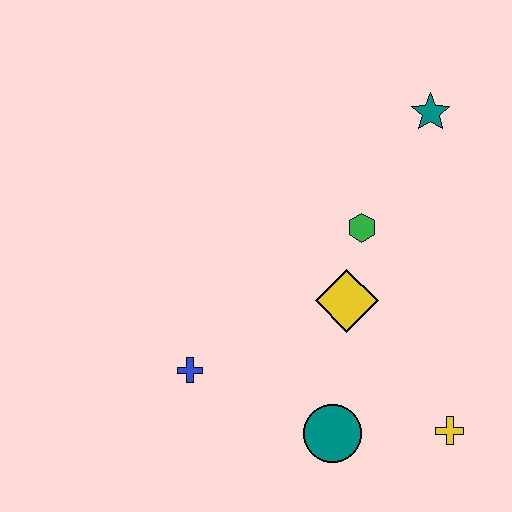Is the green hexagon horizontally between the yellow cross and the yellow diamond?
Yes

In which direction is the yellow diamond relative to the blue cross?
The yellow diamond is to the right of the blue cross.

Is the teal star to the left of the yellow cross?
Yes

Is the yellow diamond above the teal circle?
Yes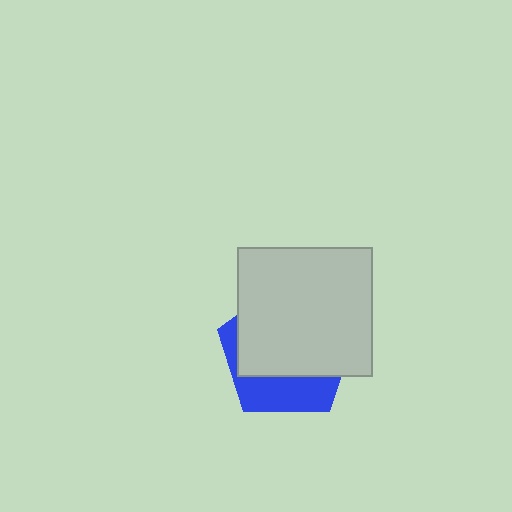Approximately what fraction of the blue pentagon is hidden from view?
Roughly 68% of the blue pentagon is hidden behind the light gray rectangle.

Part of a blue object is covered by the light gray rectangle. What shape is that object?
It is a pentagon.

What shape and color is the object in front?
The object in front is a light gray rectangle.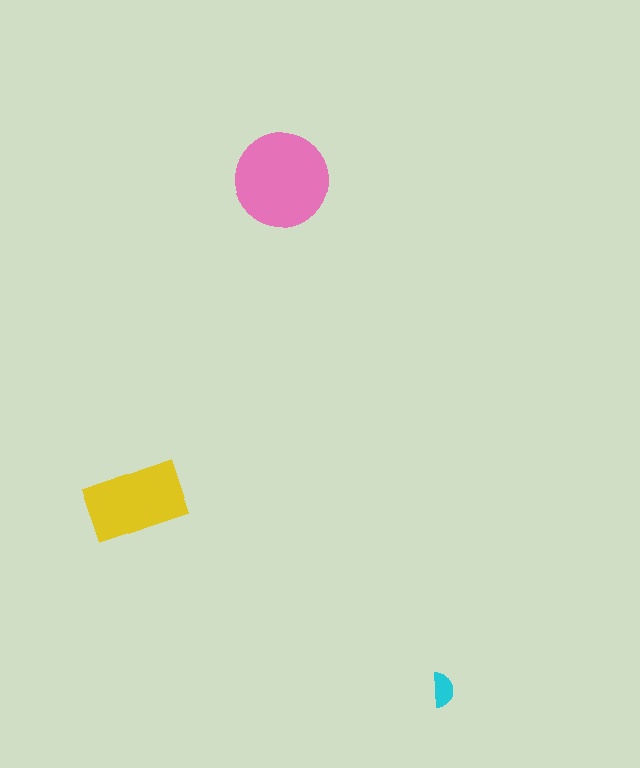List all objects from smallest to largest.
The cyan semicircle, the yellow rectangle, the pink circle.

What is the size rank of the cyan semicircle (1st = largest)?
3rd.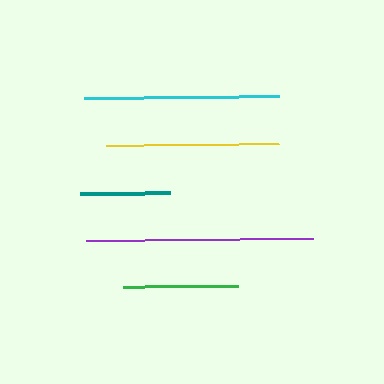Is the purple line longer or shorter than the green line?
The purple line is longer than the green line.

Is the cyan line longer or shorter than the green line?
The cyan line is longer than the green line.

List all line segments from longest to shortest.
From longest to shortest: purple, cyan, yellow, green, teal.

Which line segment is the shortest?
The teal line is the shortest at approximately 90 pixels.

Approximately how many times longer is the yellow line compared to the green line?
The yellow line is approximately 1.5 times the length of the green line.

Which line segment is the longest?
The purple line is the longest at approximately 227 pixels.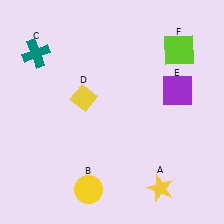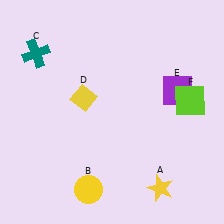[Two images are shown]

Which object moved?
The lime square (F) moved down.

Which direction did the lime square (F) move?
The lime square (F) moved down.